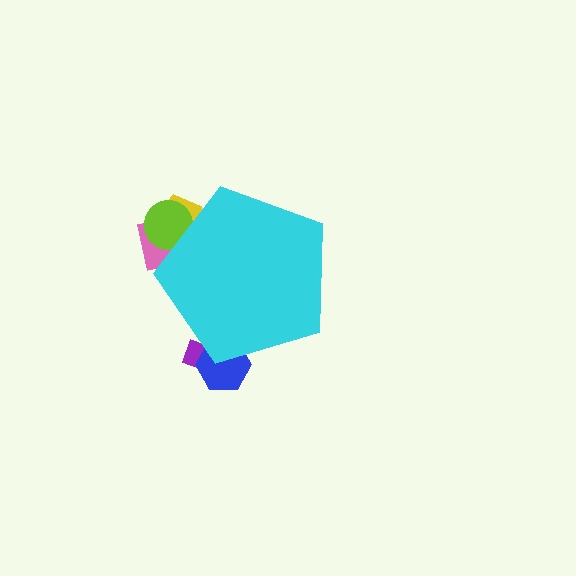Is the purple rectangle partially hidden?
Yes, the purple rectangle is partially hidden behind the cyan pentagon.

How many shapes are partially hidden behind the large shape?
5 shapes are partially hidden.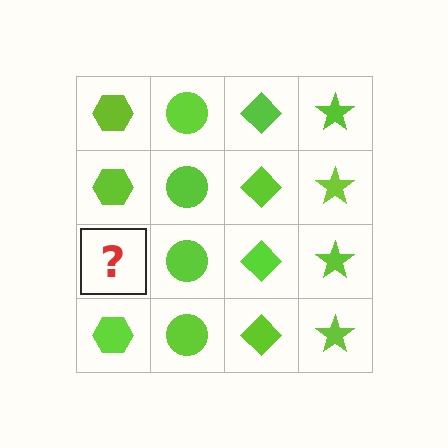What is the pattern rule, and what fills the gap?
The rule is that each column has a consistent shape. The gap should be filled with a lime hexagon.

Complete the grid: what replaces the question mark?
The question mark should be replaced with a lime hexagon.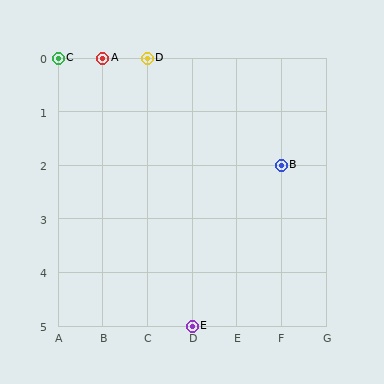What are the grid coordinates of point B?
Point B is at grid coordinates (F, 2).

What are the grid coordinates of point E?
Point E is at grid coordinates (D, 5).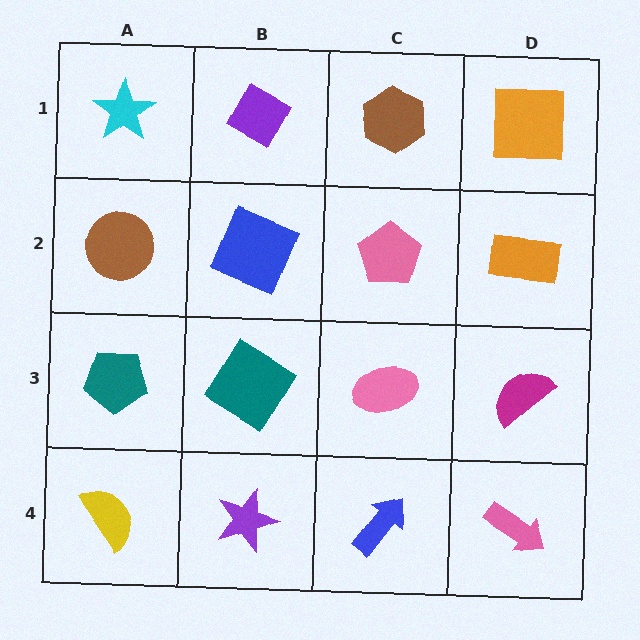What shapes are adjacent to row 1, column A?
A brown circle (row 2, column A), a purple diamond (row 1, column B).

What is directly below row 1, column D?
An orange rectangle.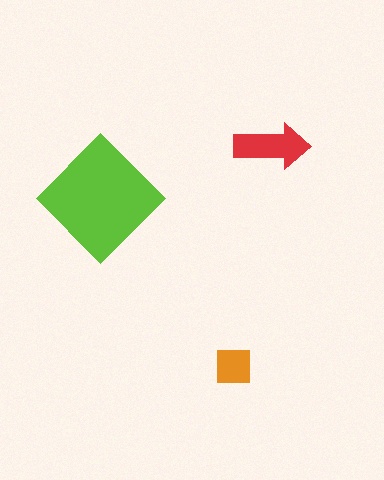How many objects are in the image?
There are 3 objects in the image.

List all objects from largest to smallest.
The lime diamond, the red arrow, the orange square.